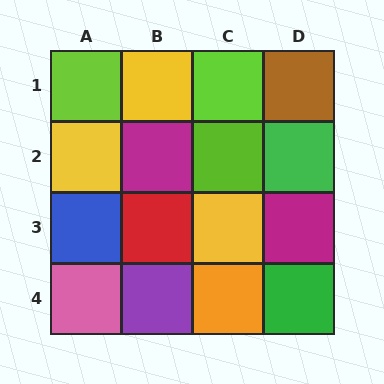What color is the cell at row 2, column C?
Lime.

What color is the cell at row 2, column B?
Magenta.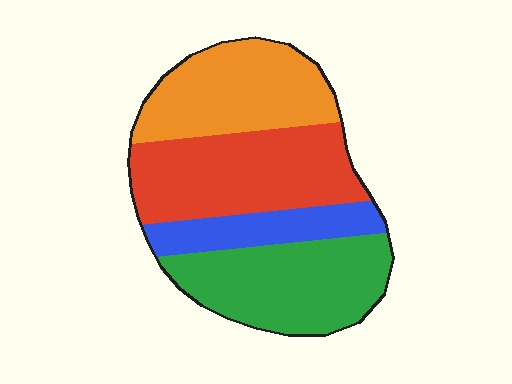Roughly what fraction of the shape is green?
Green covers roughly 30% of the shape.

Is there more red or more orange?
Red.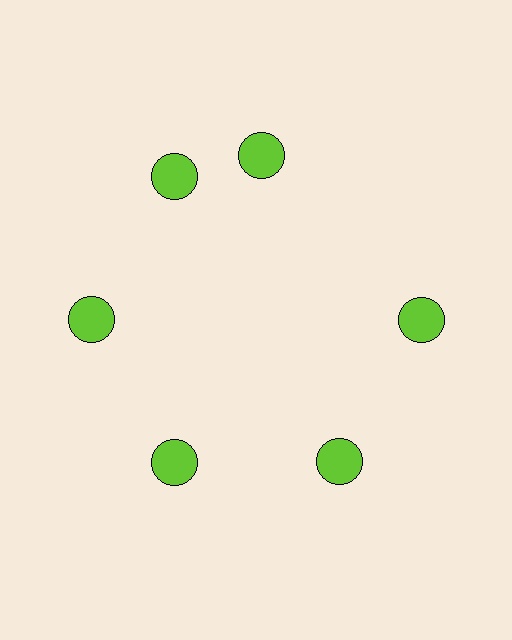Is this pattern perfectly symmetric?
No. The 6 lime circles are arranged in a ring, but one element near the 1 o'clock position is rotated out of alignment along the ring, breaking the 6-fold rotational symmetry.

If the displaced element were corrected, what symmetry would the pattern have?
It would have 6-fold rotational symmetry — the pattern would map onto itself every 60 degrees.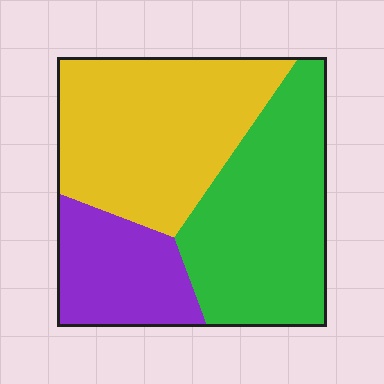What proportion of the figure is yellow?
Yellow takes up between a quarter and a half of the figure.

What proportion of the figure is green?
Green takes up about two fifths (2/5) of the figure.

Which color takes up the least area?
Purple, at roughly 20%.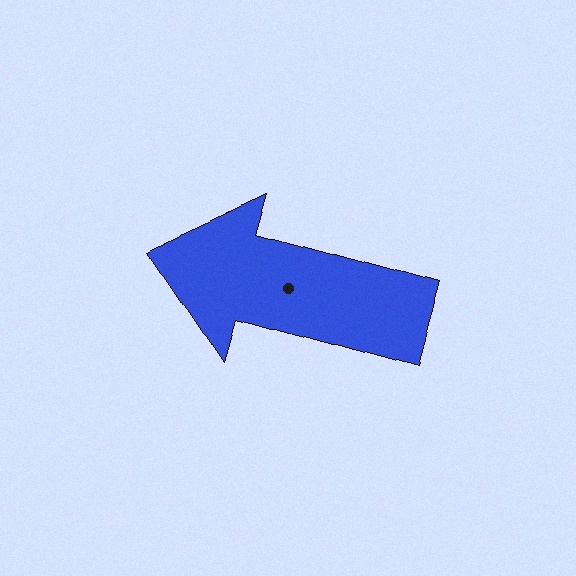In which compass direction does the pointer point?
West.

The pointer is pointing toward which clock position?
Roughly 10 o'clock.